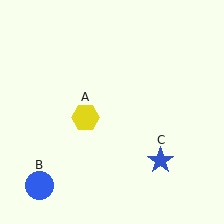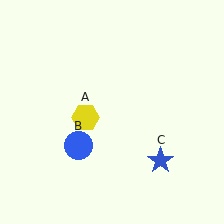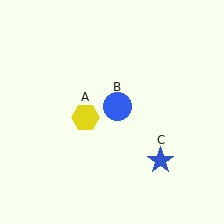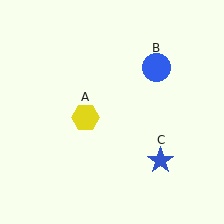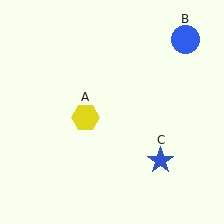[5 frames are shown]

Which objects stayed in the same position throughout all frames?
Yellow hexagon (object A) and blue star (object C) remained stationary.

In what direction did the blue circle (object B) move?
The blue circle (object B) moved up and to the right.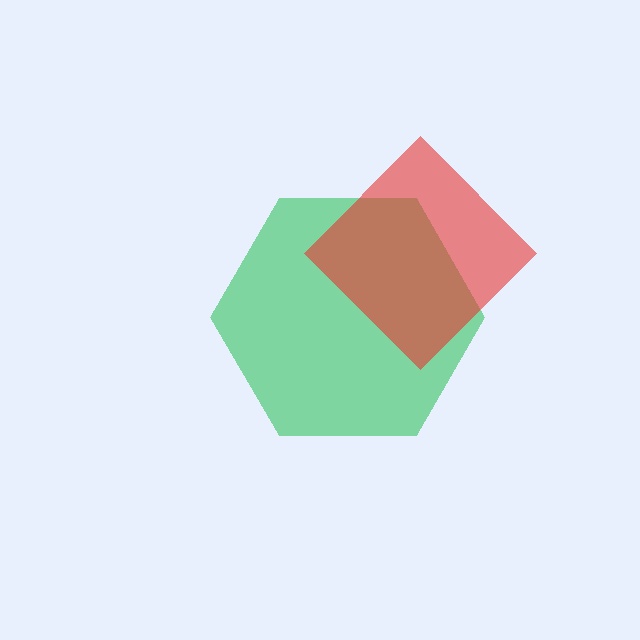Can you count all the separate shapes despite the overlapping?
Yes, there are 2 separate shapes.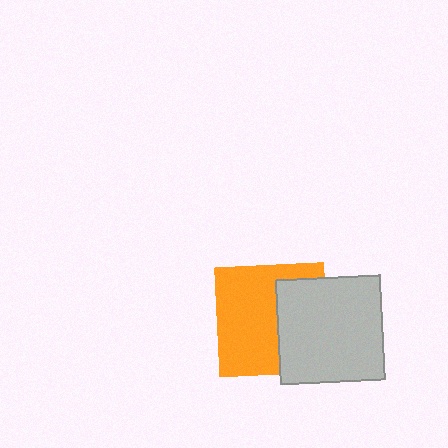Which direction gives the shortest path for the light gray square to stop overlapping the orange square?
Moving right gives the shortest separation.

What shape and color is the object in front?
The object in front is a light gray square.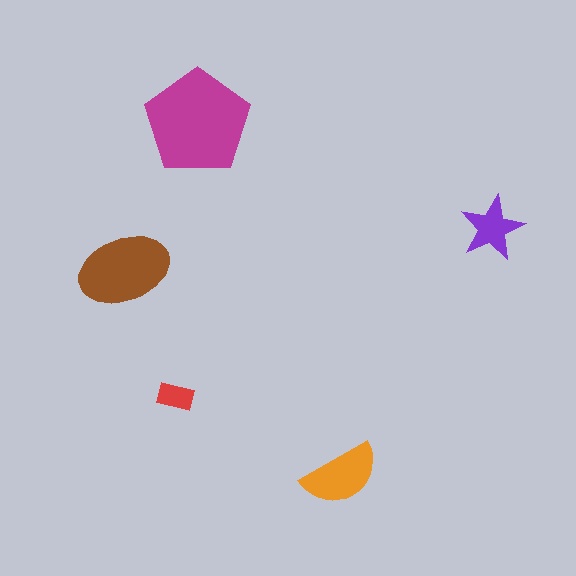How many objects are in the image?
There are 5 objects in the image.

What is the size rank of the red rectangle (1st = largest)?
5th.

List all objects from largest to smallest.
The magenta pentagon, the brown ellipse, the orange semicircle, the purple star, the red rectangle.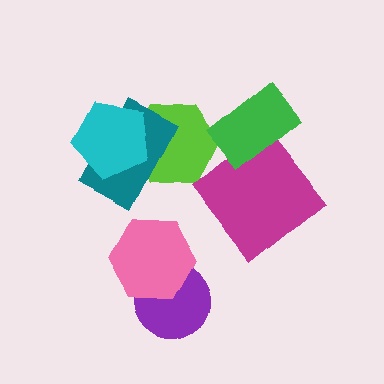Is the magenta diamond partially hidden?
Yes, it is partially covered by another shape.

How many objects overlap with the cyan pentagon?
2 objects overlap with the cyan pentagon.